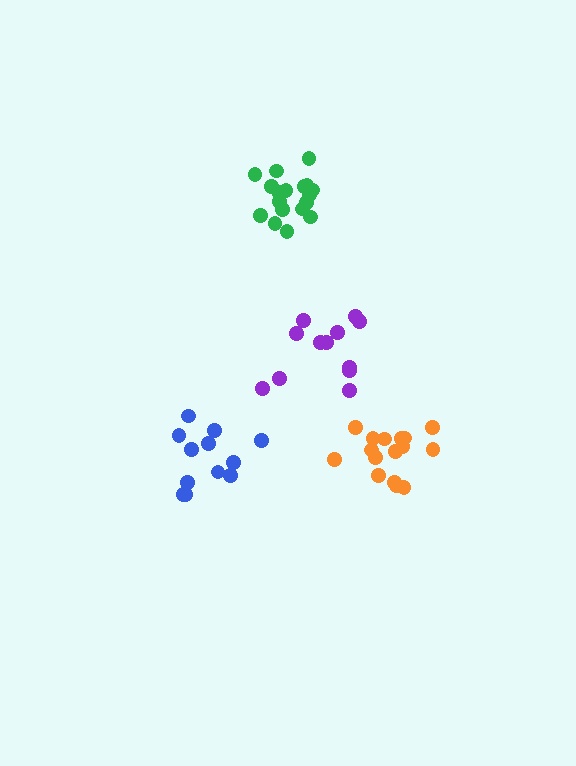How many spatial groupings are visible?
There are 4 spatial groupings.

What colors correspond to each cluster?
The clusters are colored: green, orange, purple, blue.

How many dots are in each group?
Group 1: 18 dots, Group 2: 16 dots, Group 3: 12 dots, Group 4: 12 dots (58 total).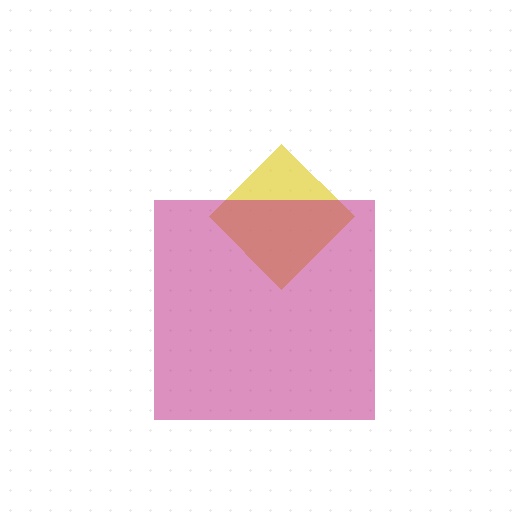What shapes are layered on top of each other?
The layered shapes are: a yellow diamond, a magenta square.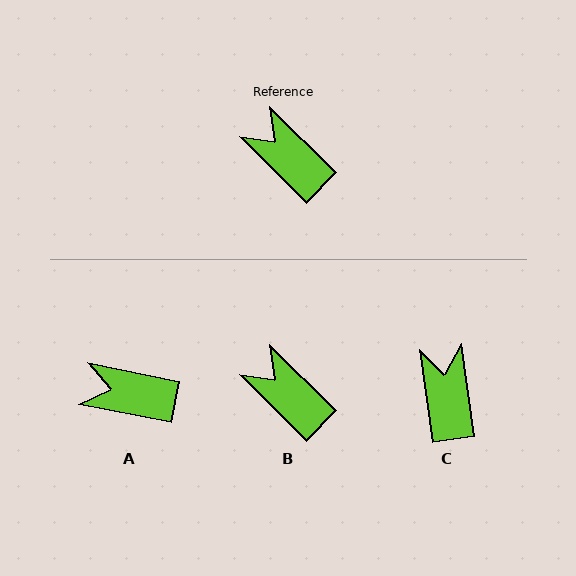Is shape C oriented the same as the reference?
No, it is off by about 37 degrees.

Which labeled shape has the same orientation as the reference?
B.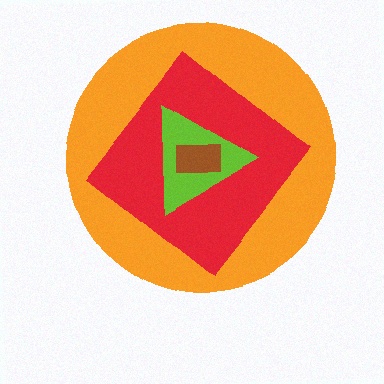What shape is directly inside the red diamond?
The lime triangle.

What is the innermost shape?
The brown rectangle.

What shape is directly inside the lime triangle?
The brown rectangle.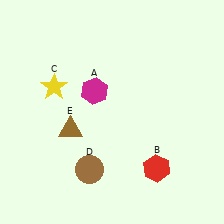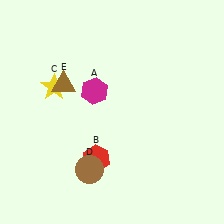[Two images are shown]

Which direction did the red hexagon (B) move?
The red hexagon (B) moved left.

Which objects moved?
The objects that moved are: the red hexagon (B), the brown triangle (E).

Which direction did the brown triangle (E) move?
The brown triangle (E) moved up.